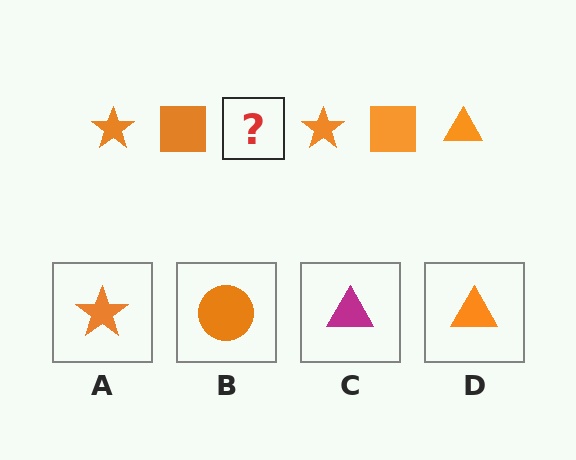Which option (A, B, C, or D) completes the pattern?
D.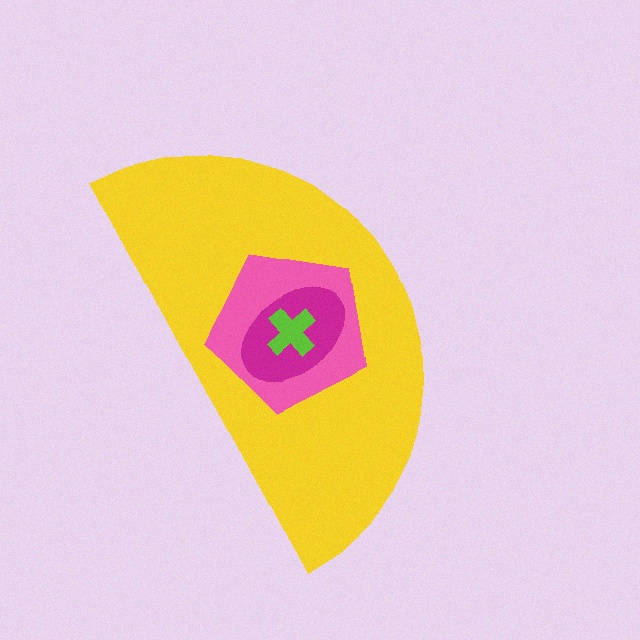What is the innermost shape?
The lime cross.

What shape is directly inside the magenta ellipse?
The lime cross.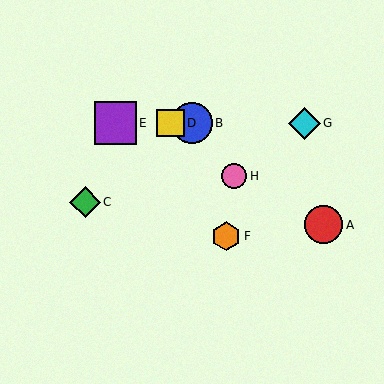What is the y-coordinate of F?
Object F is at y≈236.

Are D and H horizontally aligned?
No, D is at y≈123 and H is at y≈176.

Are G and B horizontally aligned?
Yes, both are at y≈123.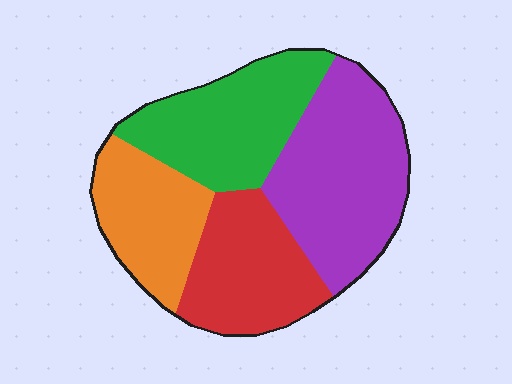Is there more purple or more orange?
Purple.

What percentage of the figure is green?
Green covers around 25% of the figure.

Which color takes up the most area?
Purple, at roughly 35%.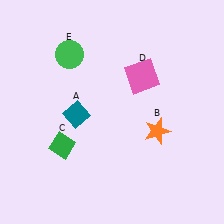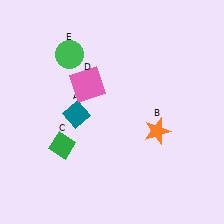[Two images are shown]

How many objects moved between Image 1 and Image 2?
1 object moved between the two images.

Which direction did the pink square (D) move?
The pink square (D) moved left.